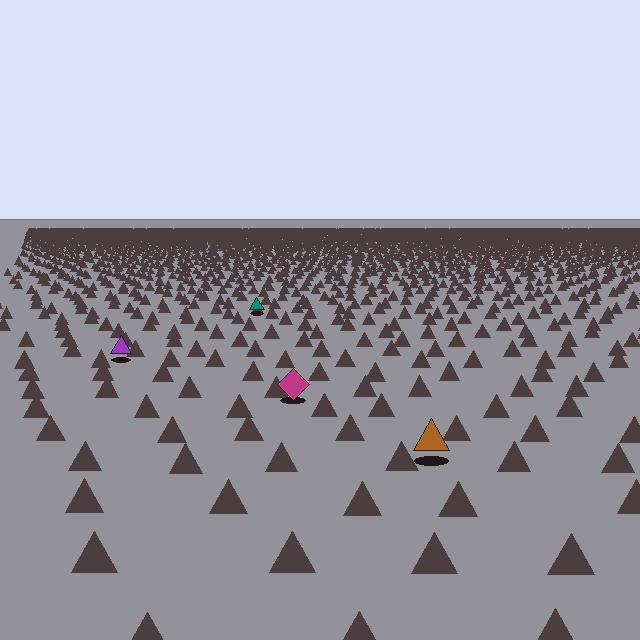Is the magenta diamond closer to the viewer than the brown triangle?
No. The brown triangle is closer — you can tell from the texture gradient: the ground texture is coarser near it.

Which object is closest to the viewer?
The brown triangle is closest. The texture marks near it are larger and more spread out.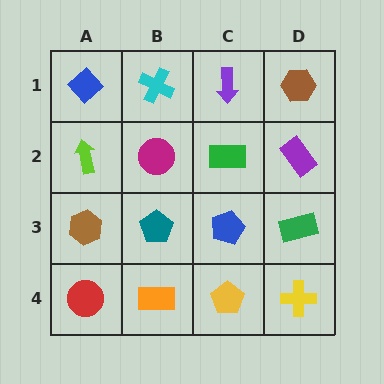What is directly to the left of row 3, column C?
A teal pentagon.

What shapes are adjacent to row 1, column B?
A magenta circle (row 2, column B), a blue diamond (row 1, column A), a purple arrow (row 1, column C).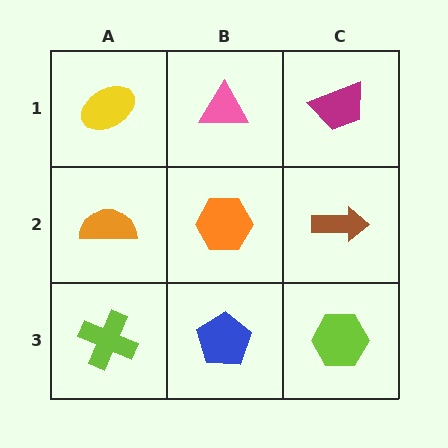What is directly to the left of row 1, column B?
A yellow ellipse.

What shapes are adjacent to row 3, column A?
An orange semicircle (row 2, column A), a blue pentagon (row 3, column B).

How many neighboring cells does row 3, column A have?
2.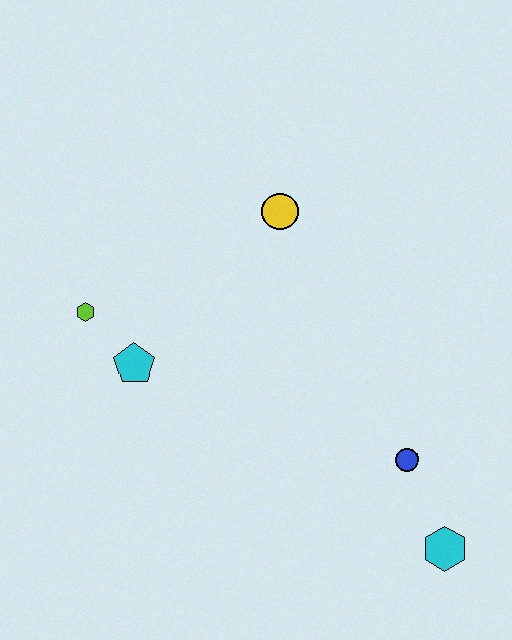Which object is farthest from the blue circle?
The lime hexagon is farthest from the blue circle.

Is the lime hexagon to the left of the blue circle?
Yes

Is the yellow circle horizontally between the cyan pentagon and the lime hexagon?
No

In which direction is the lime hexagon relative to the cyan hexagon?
The lime hexagon is to the left of the cyan hexagon.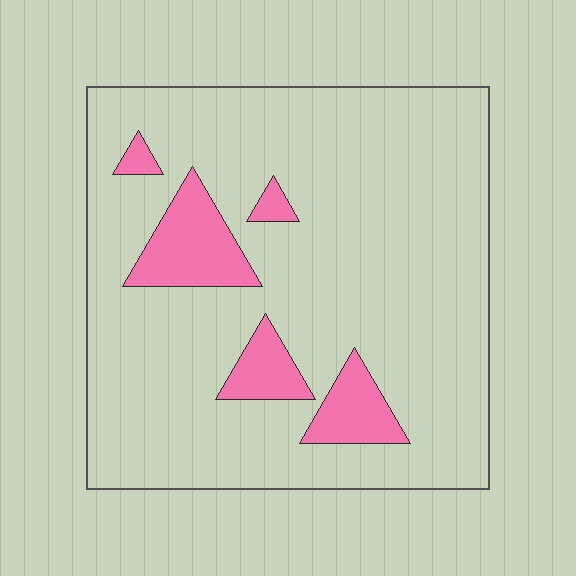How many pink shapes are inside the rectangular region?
5.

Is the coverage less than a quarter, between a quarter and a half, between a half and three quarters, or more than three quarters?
Less than a quarter.